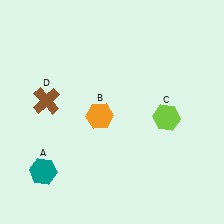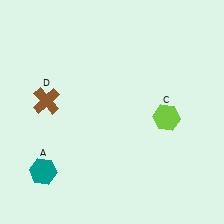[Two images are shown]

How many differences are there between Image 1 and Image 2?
There is 1 difference between the two images.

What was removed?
The orange hexagon (B) was removed in Image 2.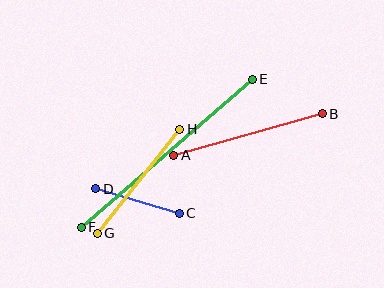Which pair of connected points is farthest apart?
Points E and F are farthest apart.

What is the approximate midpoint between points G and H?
The midpoint is at approximately (139, 181) pixels.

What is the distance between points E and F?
The distance is approximately 226 pixels.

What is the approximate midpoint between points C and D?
The midpoint is at approximately (138, 201) pixels.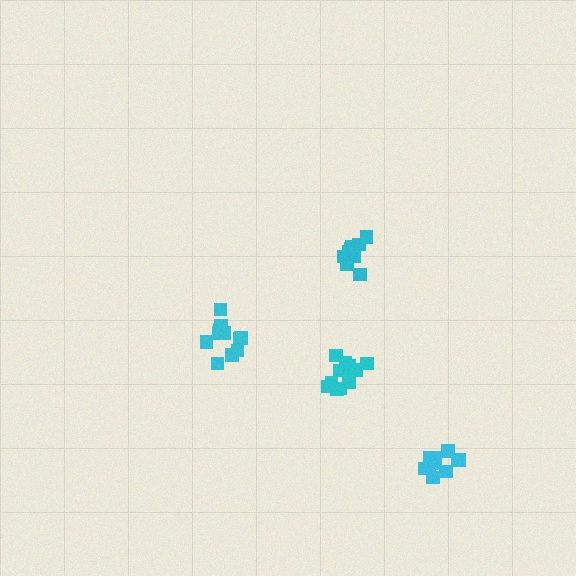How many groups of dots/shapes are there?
There are 4 groups.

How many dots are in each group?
Group 1: 9 dots, Group 2: 11 dots, Group 3: 10 dots, Group 4: 13 dots (43 total).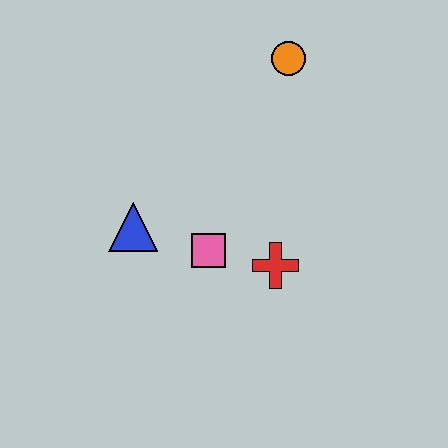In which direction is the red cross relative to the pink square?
The red cross is to the right of the pink square.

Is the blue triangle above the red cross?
Yes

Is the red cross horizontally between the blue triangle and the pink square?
No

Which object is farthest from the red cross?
The orange circle is farthest from the red cross.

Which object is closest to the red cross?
The pink square is closest to the red cross.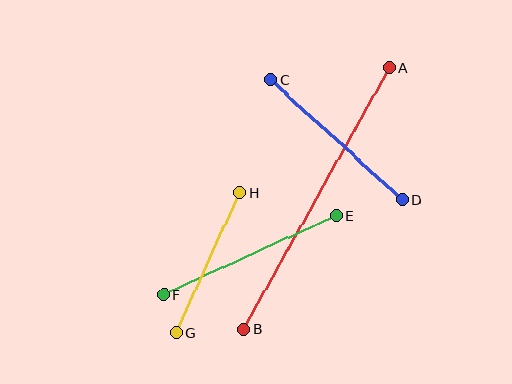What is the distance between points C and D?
The distance is approximately 178 pixels.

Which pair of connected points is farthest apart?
Points A and B are farthest apart.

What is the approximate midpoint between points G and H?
The midpoint is at approximately (208, 263) pixels.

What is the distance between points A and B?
The distance is approximately 299 pixels.